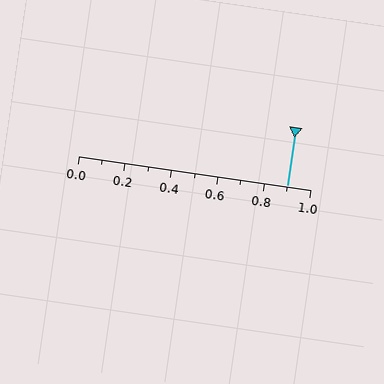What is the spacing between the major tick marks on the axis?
The major ticks are spaced 0.2 apart.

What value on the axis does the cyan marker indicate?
The marker indicates approximately 0.9.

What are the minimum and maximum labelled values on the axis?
The axis runs from 0.0 to 1.0.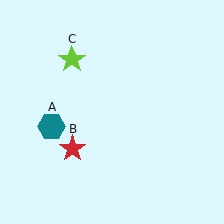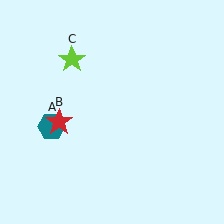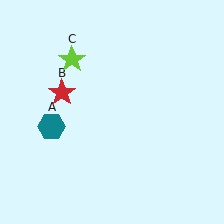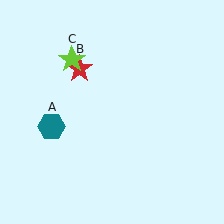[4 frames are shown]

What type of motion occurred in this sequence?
The red star (object B) rotated clockwise around the center of the scene.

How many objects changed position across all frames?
1 object changed position: red star (object B).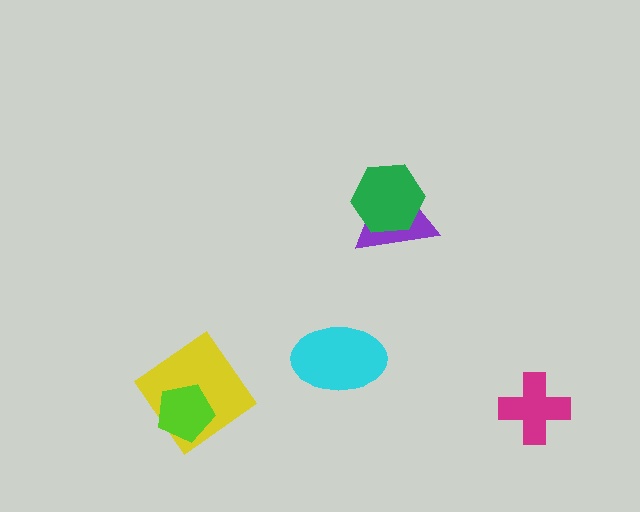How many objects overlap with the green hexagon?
1 object overlaps with the green hexagon.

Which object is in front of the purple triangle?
The green hexagon is in front of the purple triangle.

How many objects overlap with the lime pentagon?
1 object overlaps with the lime pentagon.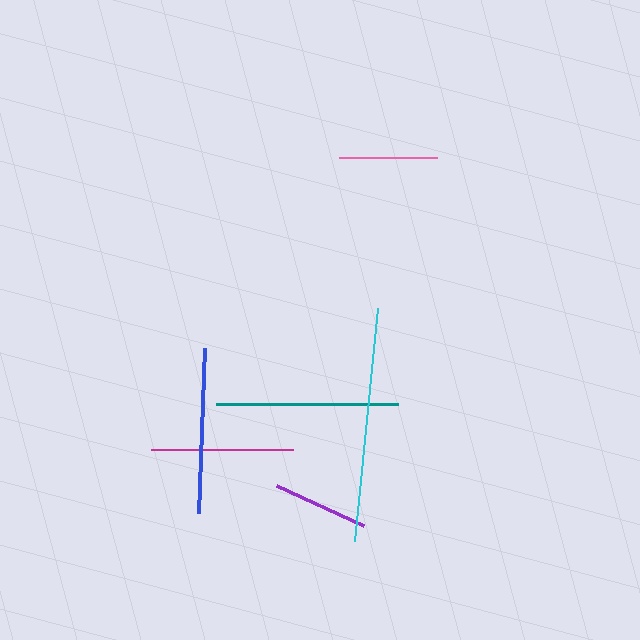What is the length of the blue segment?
The blue segment is approximately 165 pixels long.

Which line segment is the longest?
The cyan line is the longest at approximately 234 pixels.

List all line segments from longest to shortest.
From longest to shortest: cyan, teal, blue, magenta, pink, purple.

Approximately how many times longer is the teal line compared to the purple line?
The teal line is approximately 1.9 times the length of the purple line.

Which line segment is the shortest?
The purple line is the shortest at approximately 96 pixels.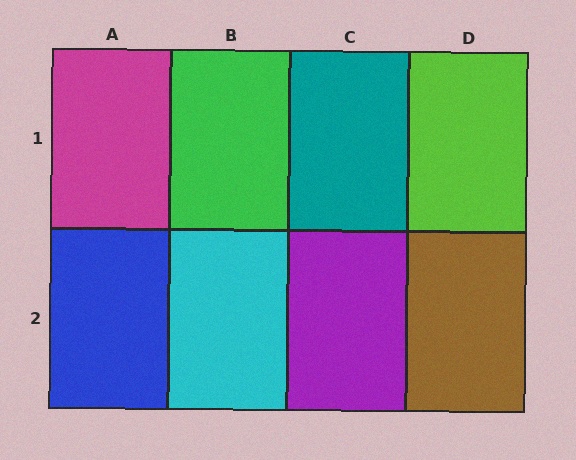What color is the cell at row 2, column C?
Purple.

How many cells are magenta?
1 cell is magenta.